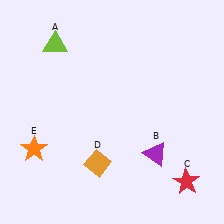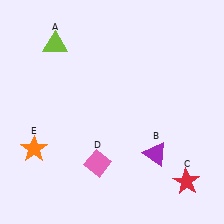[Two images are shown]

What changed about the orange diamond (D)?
In Image 1, D is orange. In Image 2, it changed to pink.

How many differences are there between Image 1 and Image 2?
There is 1 difference between the two images.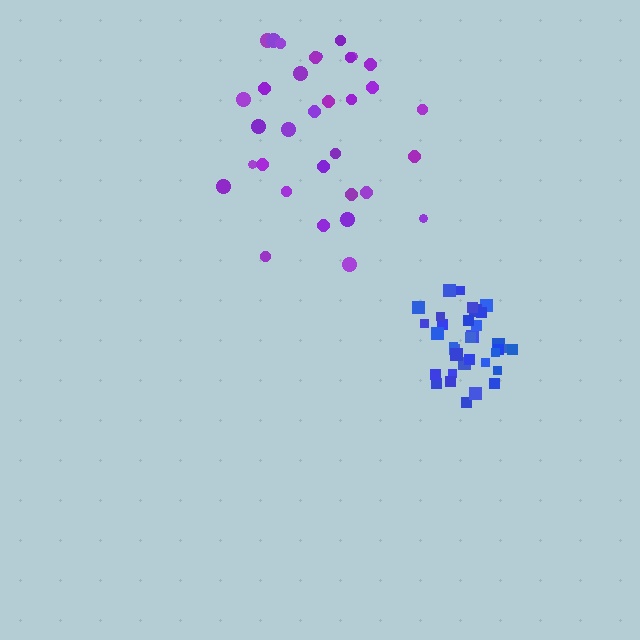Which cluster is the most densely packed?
Blue.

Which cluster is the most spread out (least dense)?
Purple.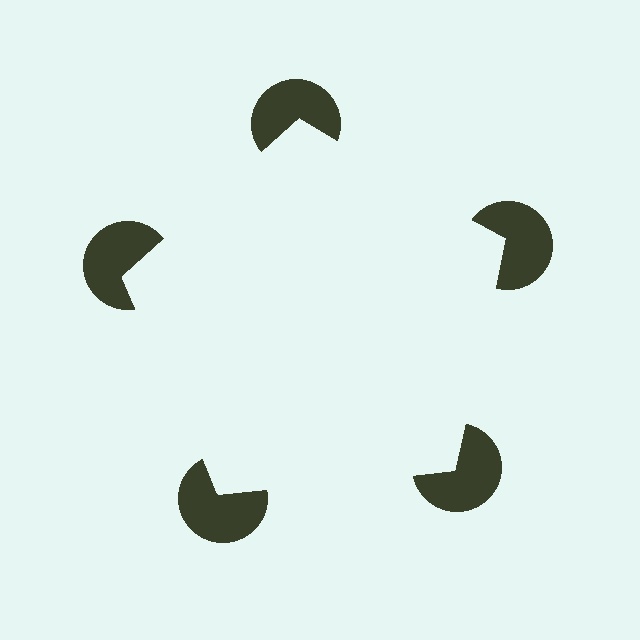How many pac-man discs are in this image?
There are 5 — one at each vertex of the illusory pentagon.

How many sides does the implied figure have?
5 sides.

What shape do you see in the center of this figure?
An illusory pentagon — its edges are inferred from the aligned wedge cuts in the pac-man discs, not physically drawn.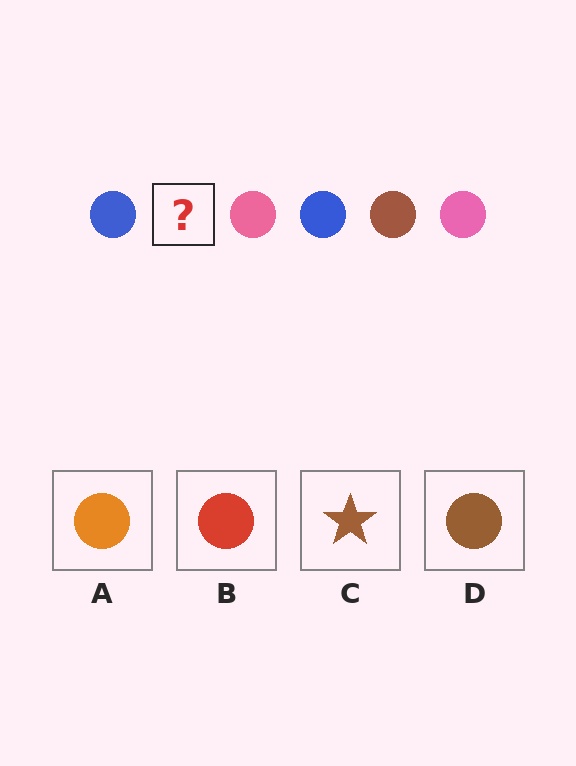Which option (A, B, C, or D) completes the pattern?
D.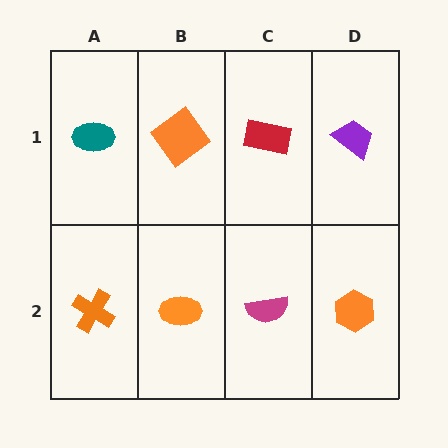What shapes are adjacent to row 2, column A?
A teal ellipse (row 1, column A), an orange ellipse (row 2, column B).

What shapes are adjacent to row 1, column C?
A magenta semicircle (row 2, column C), an orange diamond (row 1, column B), a purple trapezoid (row 1, column D).